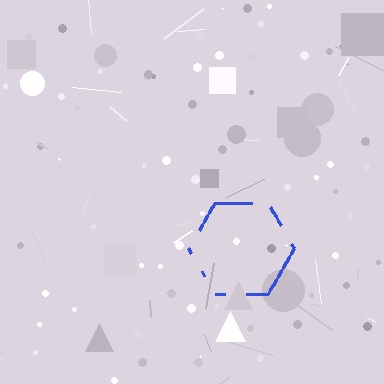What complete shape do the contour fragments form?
The contour fragments form a hexagon.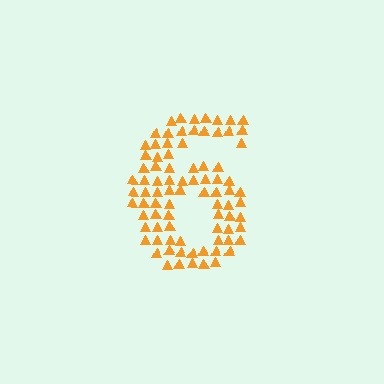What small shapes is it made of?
It is made of small triangles.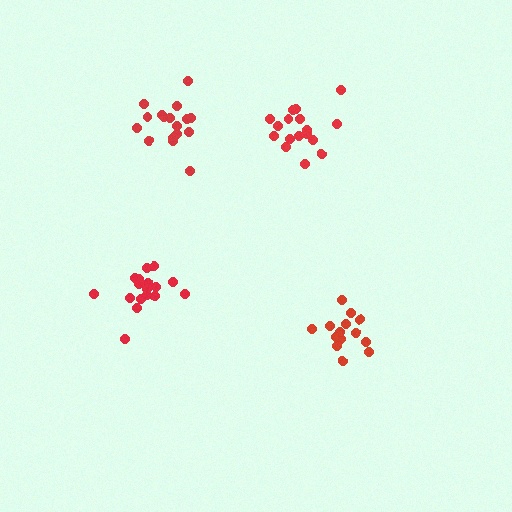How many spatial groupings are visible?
There are 4 spatial groupings.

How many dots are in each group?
Group 1: 15 dots, Group 2: 17 dots, Group 3: 17 dots, Group 4: 17 dots (66 total).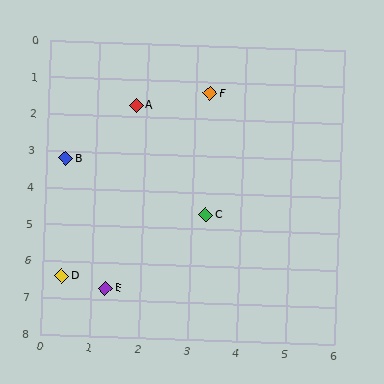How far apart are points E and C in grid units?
Points E and C are about 2.9 grid units apart.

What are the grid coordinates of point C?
Point C is at approximately (3.3, 4.6).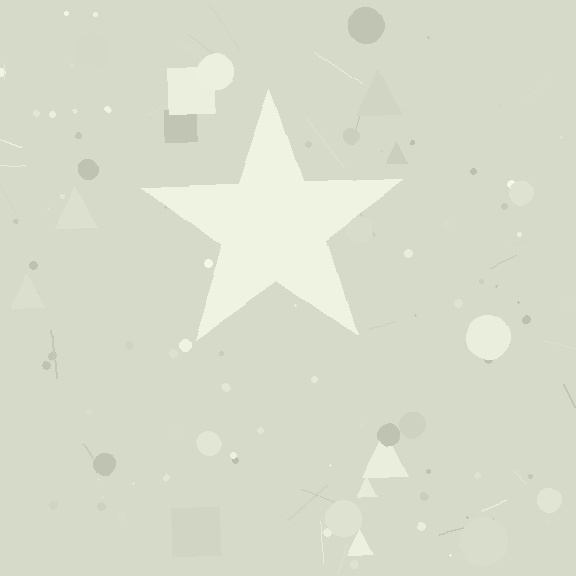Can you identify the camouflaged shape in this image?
The camouflaged shape is a star.